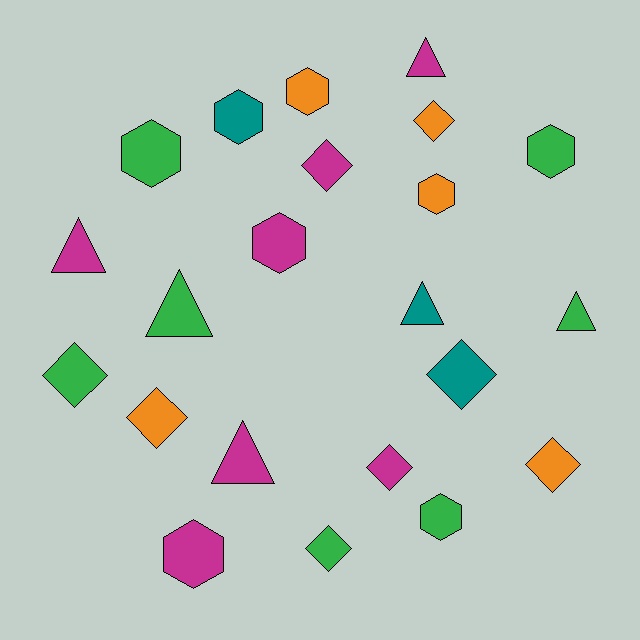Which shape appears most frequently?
Hexagon, with 8 objects.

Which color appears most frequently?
Green, with 7 objects.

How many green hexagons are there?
There are 3 green hexagons.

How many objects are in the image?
There are 22 objects.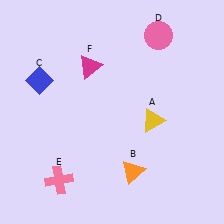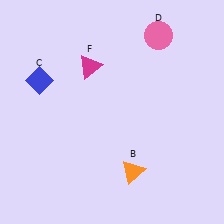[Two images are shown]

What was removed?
The pink cross (E), the yellow triangle (A) were removed in Image 2.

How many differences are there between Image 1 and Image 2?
There are 2 differences between the two images.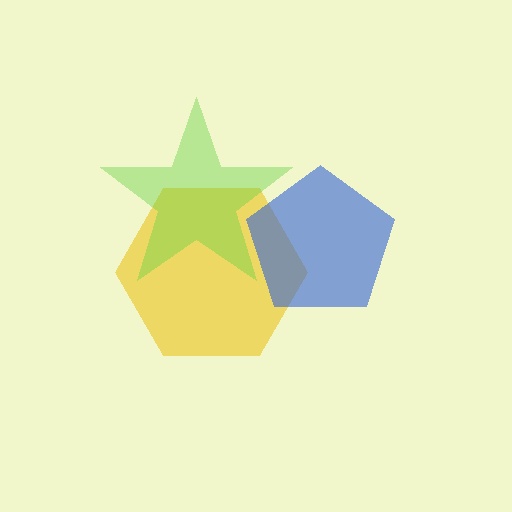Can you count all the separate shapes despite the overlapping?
Yes, there are 3 separate shapes.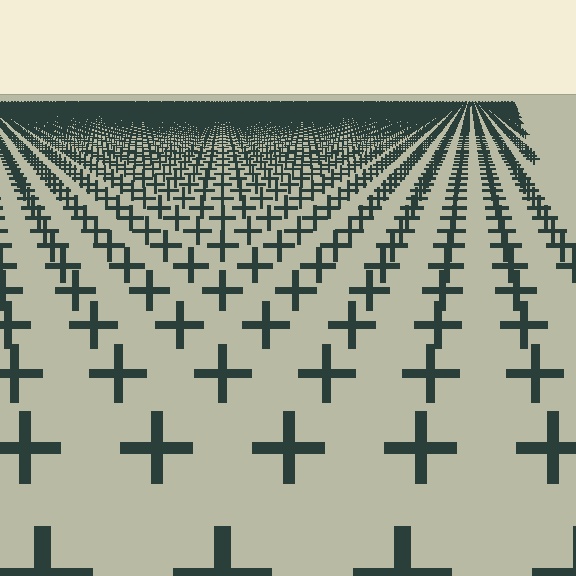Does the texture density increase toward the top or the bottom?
Density increases toward the top.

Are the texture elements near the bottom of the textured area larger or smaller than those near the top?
Larger. Near the bottom, elements are closer to the viewer and appear at a bigger on-screen size.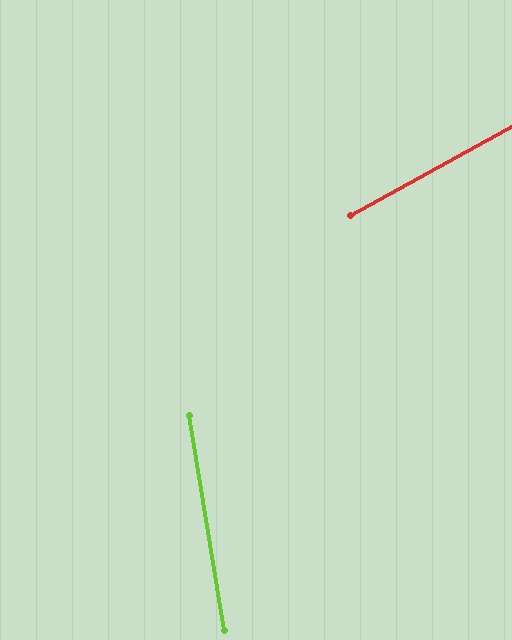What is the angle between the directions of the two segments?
Approximately 70 degrees.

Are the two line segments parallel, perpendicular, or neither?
Neither parallel nor perpendicular — they differ by about 70°.